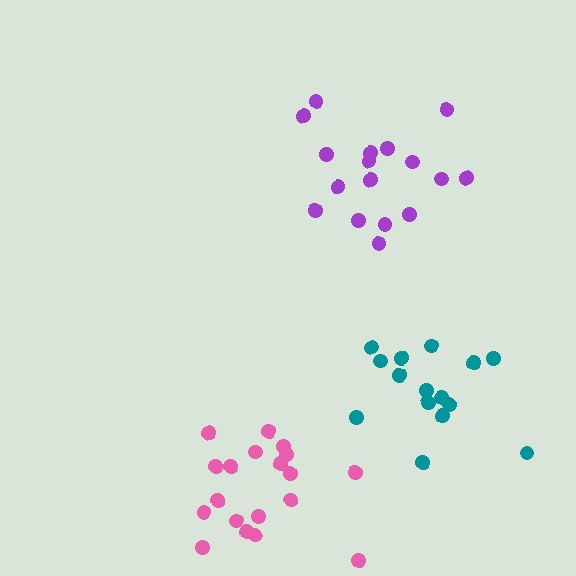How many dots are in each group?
Group 1: 17 dots, Group 2: 19 dots, Group 3: 15 dots (51 total).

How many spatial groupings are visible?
There are 3 spatial groupings.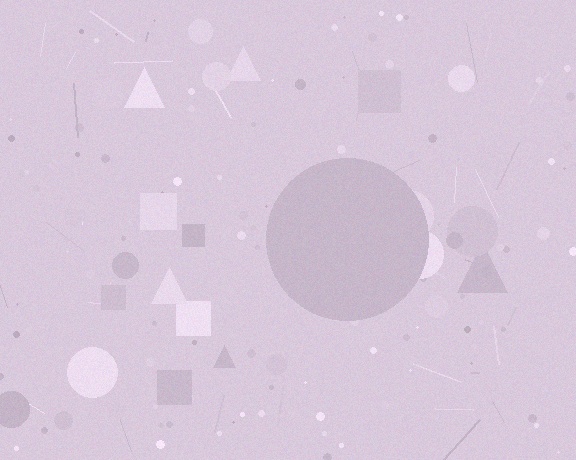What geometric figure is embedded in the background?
A circle is embedded in the background.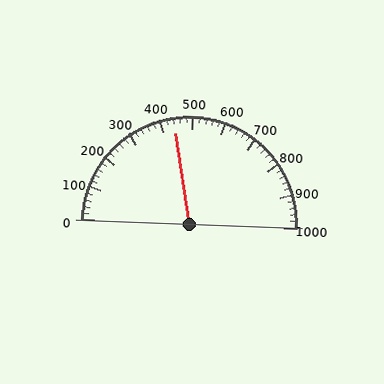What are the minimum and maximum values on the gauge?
The gauge ranges from 0 to 1000.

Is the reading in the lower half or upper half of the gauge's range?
The reading is in the lower half of the range (0 to 1000).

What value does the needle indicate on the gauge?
The needle indicates approximately 440.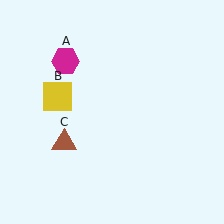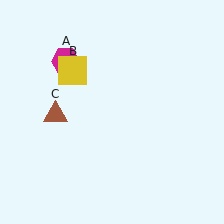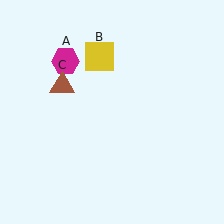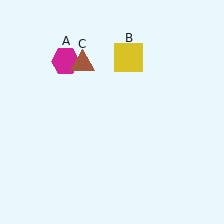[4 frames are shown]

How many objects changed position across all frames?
2 objects changed position: yellow square (object B), brown triangle (object C).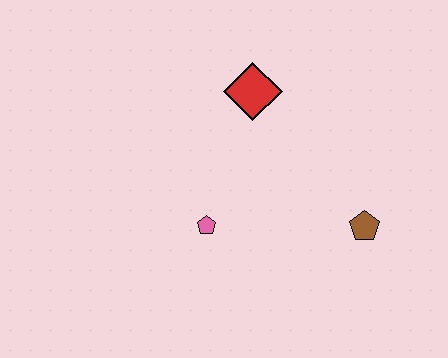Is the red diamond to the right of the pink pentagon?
Yes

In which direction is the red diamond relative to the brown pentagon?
The red diamond is above the brown pentagon.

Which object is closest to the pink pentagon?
The red diamond is closest to the pink pentagon.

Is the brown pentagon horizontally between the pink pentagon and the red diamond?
No